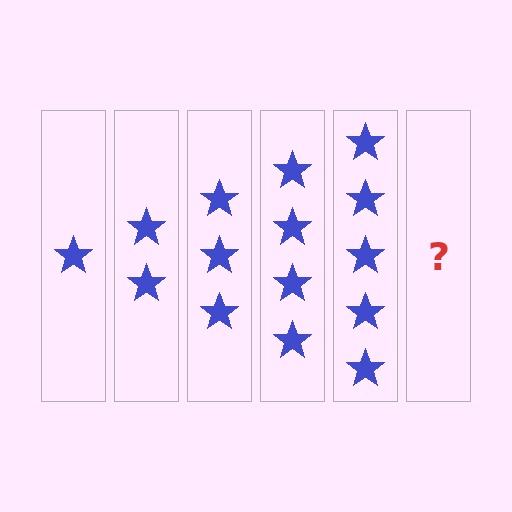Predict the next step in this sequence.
The next step is 6 stars.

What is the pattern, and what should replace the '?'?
The pattern is that each step adds one more star. The '?' should be 6 stars.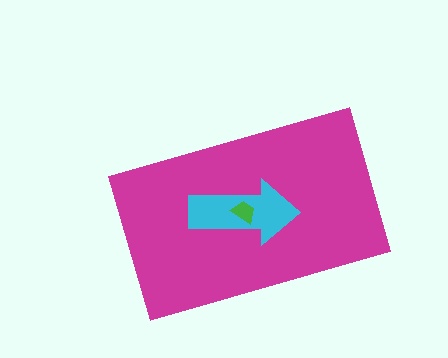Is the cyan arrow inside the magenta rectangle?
Yes.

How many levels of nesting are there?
3.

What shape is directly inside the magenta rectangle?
The cyan arrow.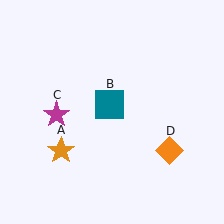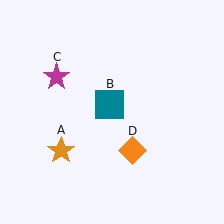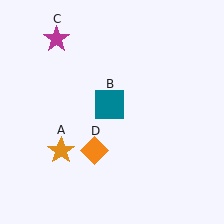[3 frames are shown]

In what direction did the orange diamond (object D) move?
The orange diamond (object D) moved left.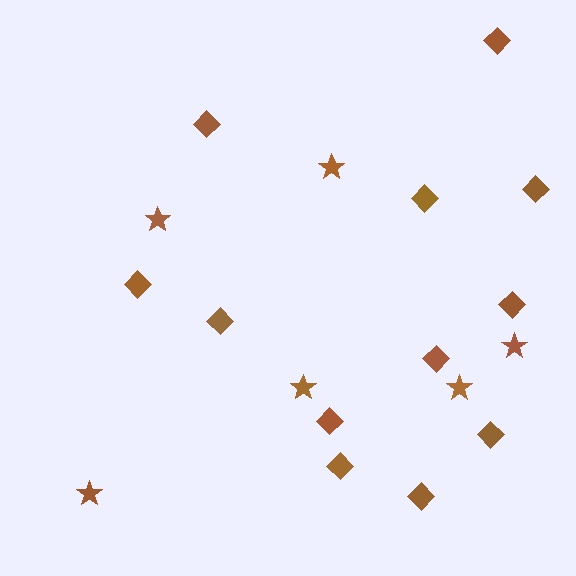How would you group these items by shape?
There are 2 groups: one group of diamonds (12) and one group of stars (6).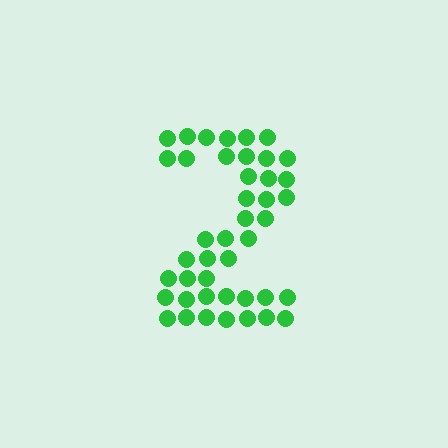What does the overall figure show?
The overall figure shows the digit 2.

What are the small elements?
The small elements are circles.